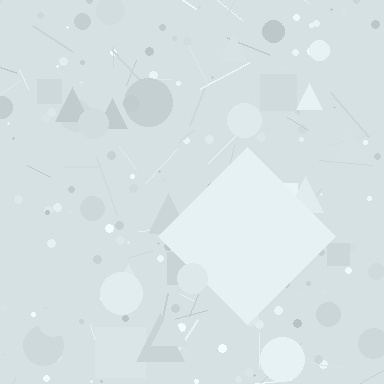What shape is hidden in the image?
A diamond is hidden in the image.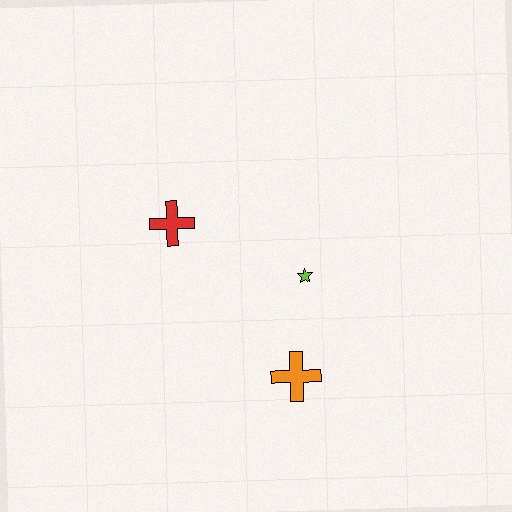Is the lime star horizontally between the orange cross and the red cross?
No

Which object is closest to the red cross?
The lime star is closest to the red cross.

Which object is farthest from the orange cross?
The red cross is farthest from the orange cross.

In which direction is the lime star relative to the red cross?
The lime star is to the right of the red cross.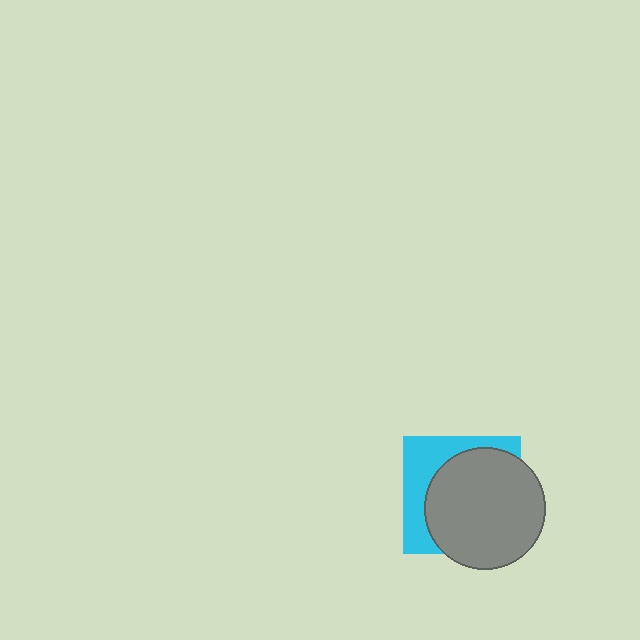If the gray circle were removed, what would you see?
You would see the complete cyan square.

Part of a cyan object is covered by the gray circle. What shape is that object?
It is a square.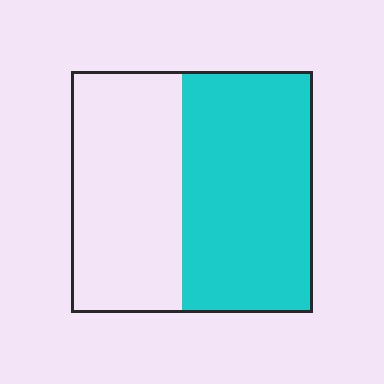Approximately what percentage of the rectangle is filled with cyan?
Approximately 55%.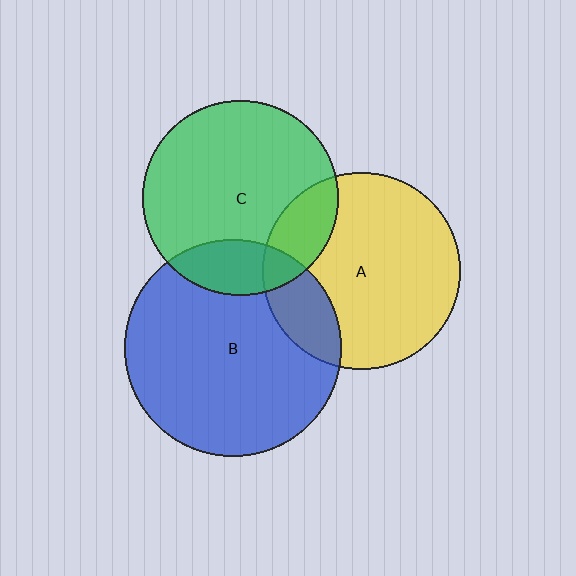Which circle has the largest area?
Circle B (blue).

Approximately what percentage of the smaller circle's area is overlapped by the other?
Approximately 15%.